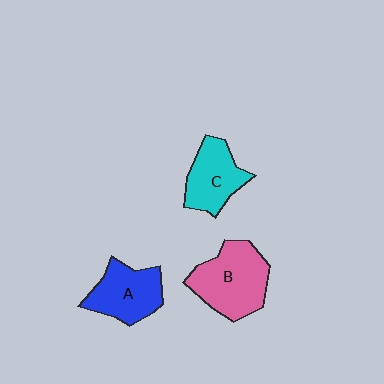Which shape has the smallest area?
Shape C (cyan).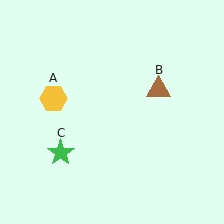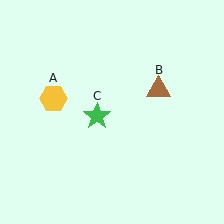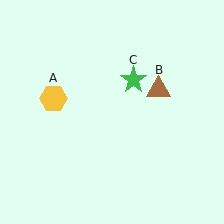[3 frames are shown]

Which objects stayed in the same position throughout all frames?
Yellow hexagon (object A) and brown triangle (object B) remained stationary.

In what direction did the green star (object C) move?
The green star (object C) moved up and to the right.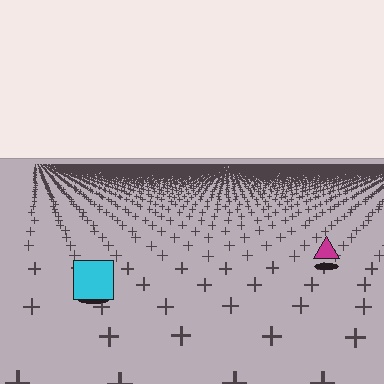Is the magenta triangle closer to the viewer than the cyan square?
No. The cyan square is closer — you can tell from the texture gradient: the ground texture is coarser near it.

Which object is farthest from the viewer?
The magenta triangle is farthest from the viewer. It appears smaller and the ground texture around it is denser.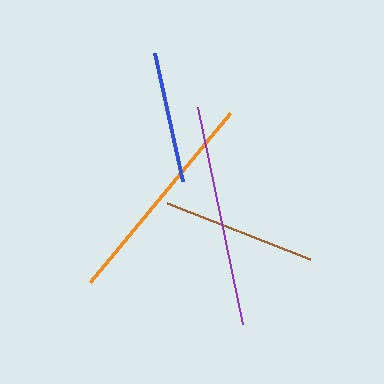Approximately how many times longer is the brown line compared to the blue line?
The brown line is approximately 1.2 times the length of the blue line.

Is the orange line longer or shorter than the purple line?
The purple line is longer than the orange line.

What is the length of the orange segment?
The orange segment is approximately 220 pixels long.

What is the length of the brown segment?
The brown segment is approximately 154 pixels long.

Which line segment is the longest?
The purple line is the longest at approximately 222 pixels.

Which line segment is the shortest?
The blue line is the shortest at approximately 131 pixels.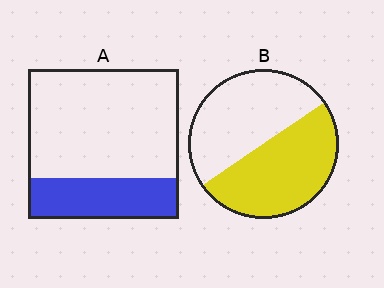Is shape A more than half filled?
No.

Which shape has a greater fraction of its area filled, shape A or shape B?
Shape B.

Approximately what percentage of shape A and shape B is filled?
A is approximately 25% and B is approximately 50%.